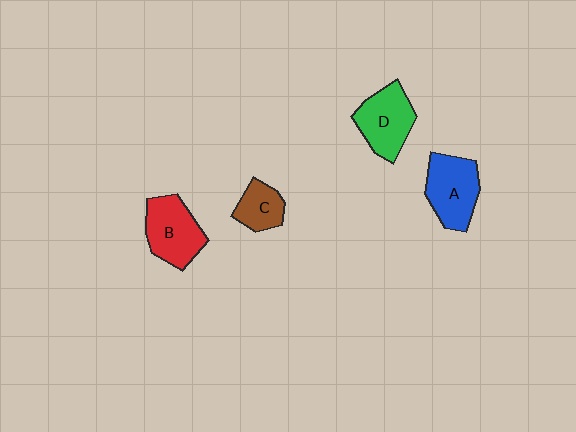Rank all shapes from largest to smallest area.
From largest to smallest: A (blue), B (red), D (green), C (brown).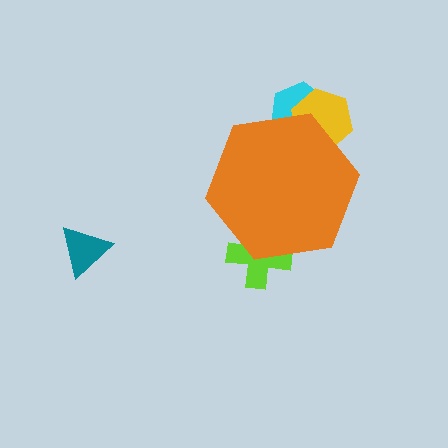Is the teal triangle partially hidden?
No, the teal triangle is fully visible.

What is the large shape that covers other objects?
An orange hexagon.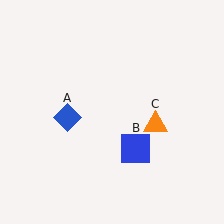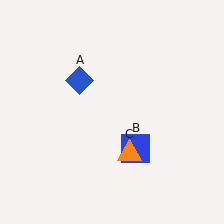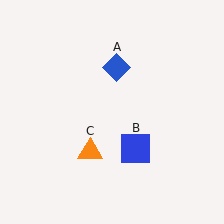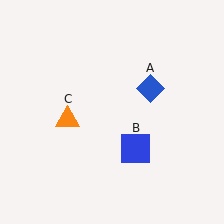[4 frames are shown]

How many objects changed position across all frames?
2 objects changed position: blue diamond (object A), orange triangle (object C).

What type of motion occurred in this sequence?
The blue diamond (object A), orange triangle (object C) rotated clockwise around the center of the scene.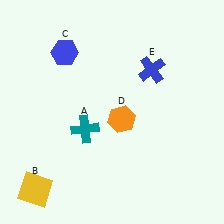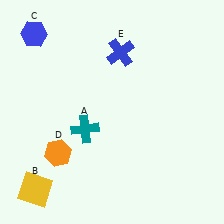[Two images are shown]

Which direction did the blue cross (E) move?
The blue cross (E) moved left.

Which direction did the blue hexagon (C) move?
The blue hexagon (C) moved left.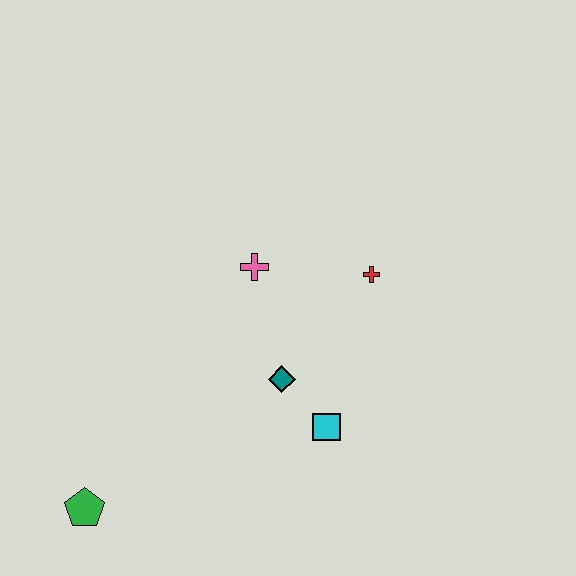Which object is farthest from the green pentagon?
The red cross is farthest from the green pentagon.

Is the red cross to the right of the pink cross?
Yes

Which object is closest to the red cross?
The pink cross is closest to the red cross.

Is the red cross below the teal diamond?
No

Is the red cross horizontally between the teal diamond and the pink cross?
No